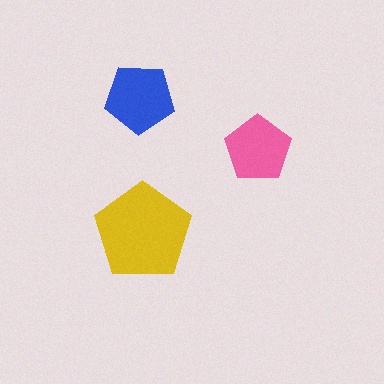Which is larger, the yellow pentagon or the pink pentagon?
The yellow one.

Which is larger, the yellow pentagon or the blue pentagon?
The yellow one.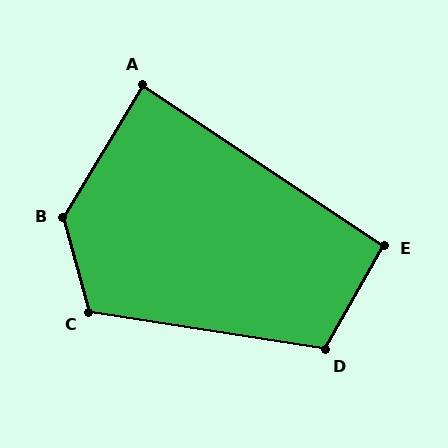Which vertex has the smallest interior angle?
A, at approximately 87 degrees.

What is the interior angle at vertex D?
Approximately 111 degrees (obtuse).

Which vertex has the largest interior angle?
B, at approximately 133 degrees.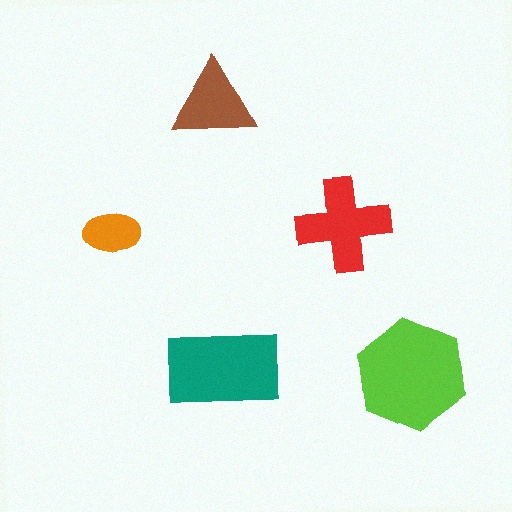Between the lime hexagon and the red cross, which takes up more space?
The lime hexagon.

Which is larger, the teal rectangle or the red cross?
The teal rectangle.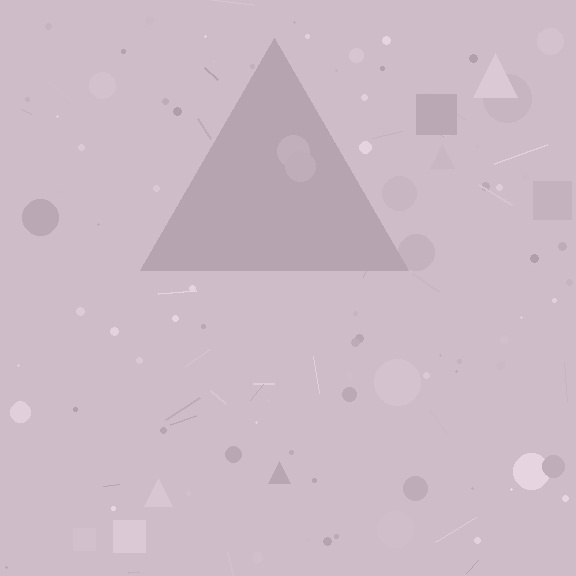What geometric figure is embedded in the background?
A triangle is embedded in the background.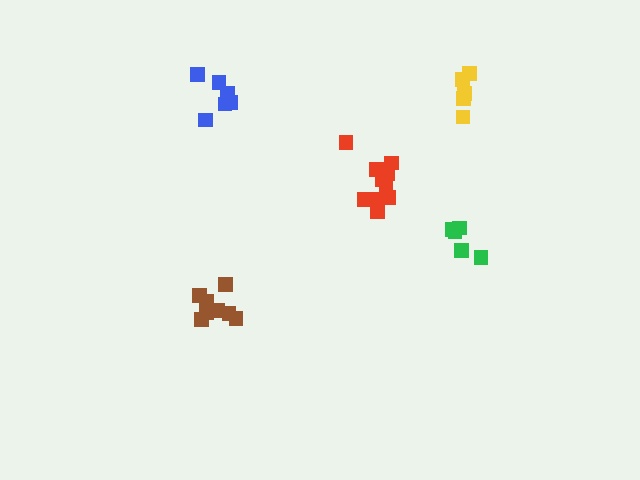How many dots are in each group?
Group 1: 8 dots, Group 2: 5 dots, Group 3: 10 dots, Group 4: 6 dots, Group 5: 5 dots (34 total).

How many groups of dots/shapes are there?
There are 5 groups.